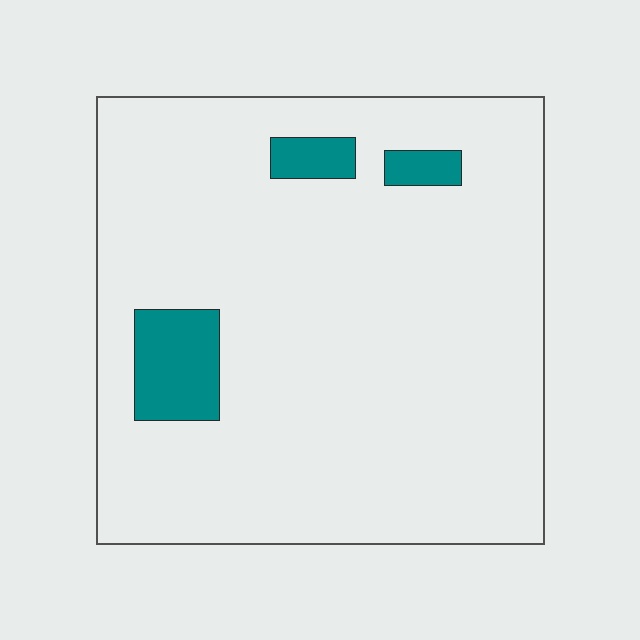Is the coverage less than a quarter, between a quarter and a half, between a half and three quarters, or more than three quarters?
Less than a quarter.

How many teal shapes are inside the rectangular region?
3.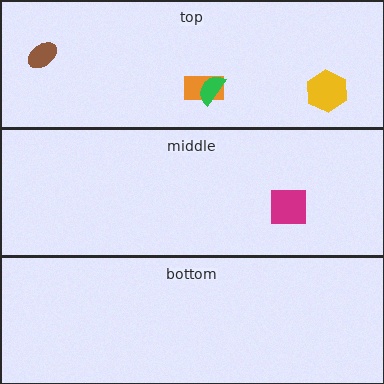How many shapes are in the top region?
4.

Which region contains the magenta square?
The middle region.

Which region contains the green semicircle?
The top region.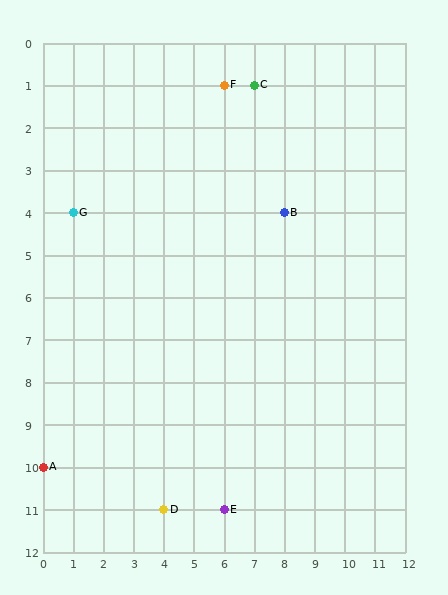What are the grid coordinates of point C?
Point C is at grid coordinates (7, 1).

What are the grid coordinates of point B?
Point B is at grid coordinates (8, 4).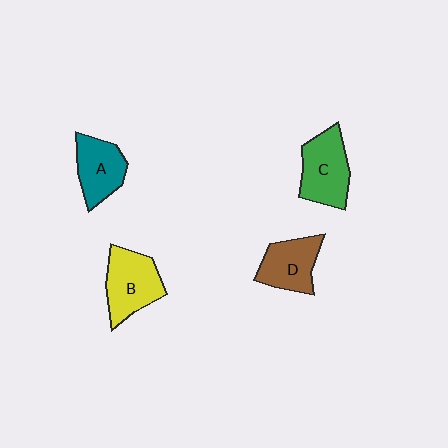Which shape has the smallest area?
Shape A (teal).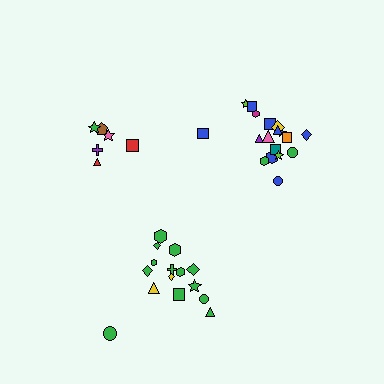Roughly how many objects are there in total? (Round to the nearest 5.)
Roughly 40 objects in total.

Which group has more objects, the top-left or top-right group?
The top-right group.